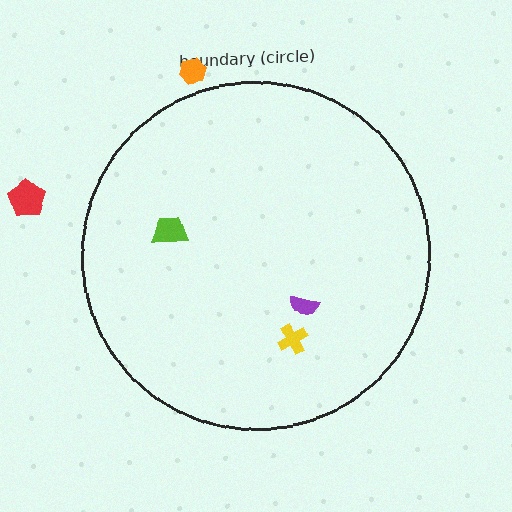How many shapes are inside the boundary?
3 inside, 2 outside.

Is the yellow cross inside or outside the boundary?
Inside.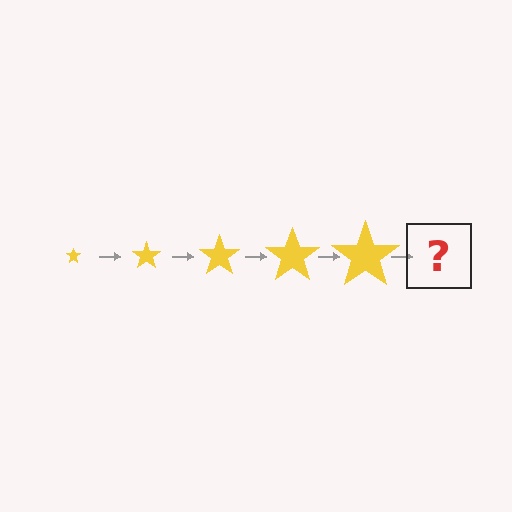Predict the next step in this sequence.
The next step is a yellow star, larger than the previous one.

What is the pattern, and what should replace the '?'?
The pattern is that the star gets progressively larger each step. The '?' should be a yellow star, larger than the previous one.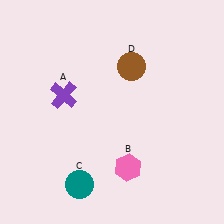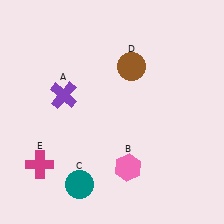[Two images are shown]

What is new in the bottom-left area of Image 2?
A magenta cross (E) was added in the bottom-left area of Image 2.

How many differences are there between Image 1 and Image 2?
There is 1 difference between the two images.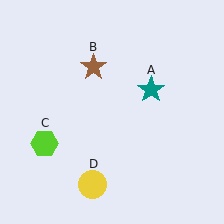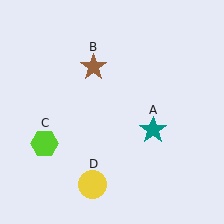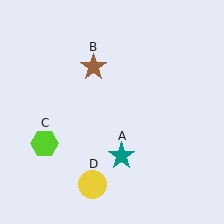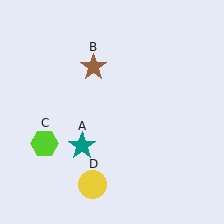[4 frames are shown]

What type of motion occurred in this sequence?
The teal star (object A) rotated clockwise around the center of the scene.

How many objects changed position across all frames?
1 object changed position: teal star (object A).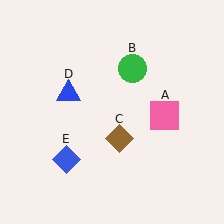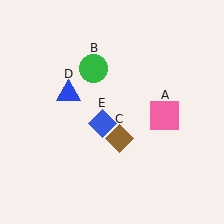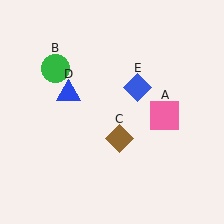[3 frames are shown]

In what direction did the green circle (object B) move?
The green circle (object B) moved left.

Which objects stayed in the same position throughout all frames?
Pink square (object A) and brown diamond (object C) and blue triangle (object D) remained stationary.